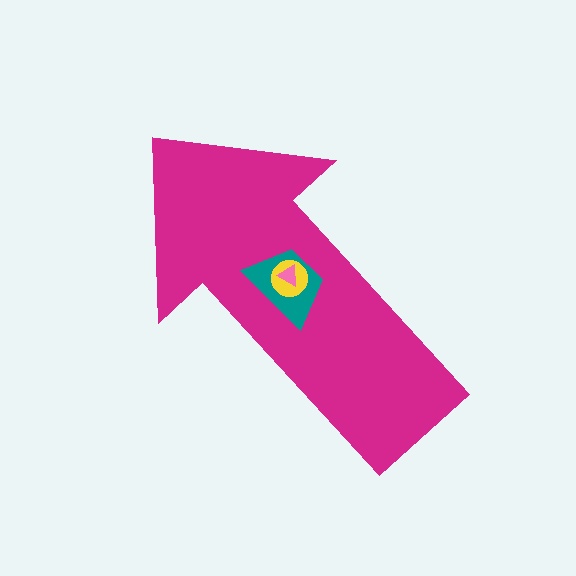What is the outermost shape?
The magenta arrow.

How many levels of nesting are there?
4.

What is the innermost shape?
The pink triangle.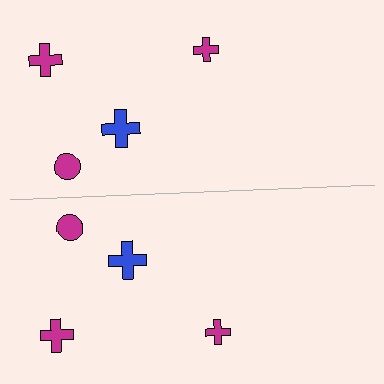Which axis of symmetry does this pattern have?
The pattern has a horizontal axis of symmetry running through the center of the image.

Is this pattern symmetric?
Yes, this pattern has bilateral (reflection) symmetry.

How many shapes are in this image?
There are 8 shapes in this image.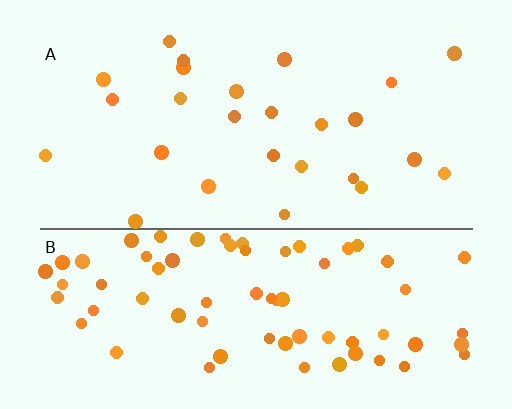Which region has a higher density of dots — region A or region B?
B (the bottom).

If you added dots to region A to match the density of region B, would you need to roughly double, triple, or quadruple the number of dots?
Approximately triple.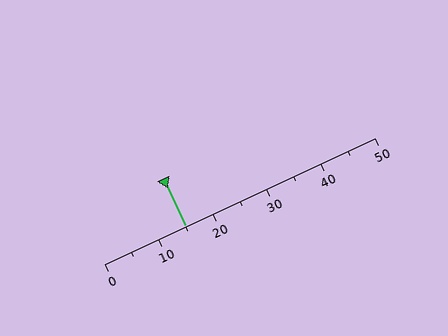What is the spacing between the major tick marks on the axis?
The major ticks are spaced 10 apart.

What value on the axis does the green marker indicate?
The marker indicates approximately 15.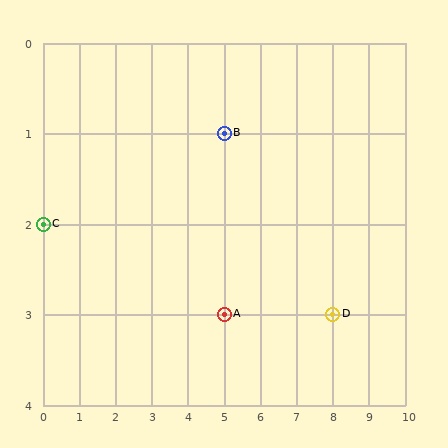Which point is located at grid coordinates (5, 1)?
Point B is at (5, 1).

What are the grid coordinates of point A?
Point A is at grid coordinates (5, 3).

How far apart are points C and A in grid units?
Points C and A are 5 columns and 1 row apart (about 5.1 grid units diagonally).